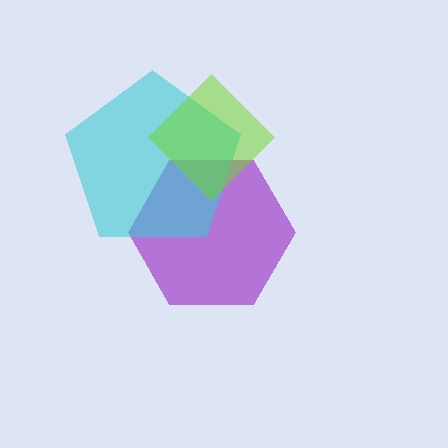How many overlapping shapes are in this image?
There are 3 overlapping shapes in the image.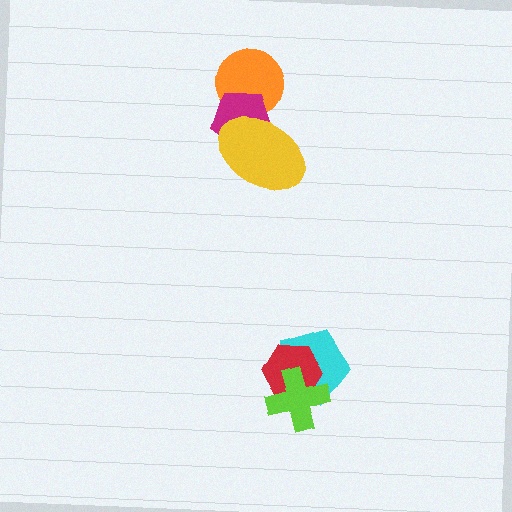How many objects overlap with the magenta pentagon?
2 objects overlap with the magenta pentagon.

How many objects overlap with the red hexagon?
2 objects overlap with the red hexagon.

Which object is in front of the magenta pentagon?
The yellow ellipse is in front of the magenta pentagon.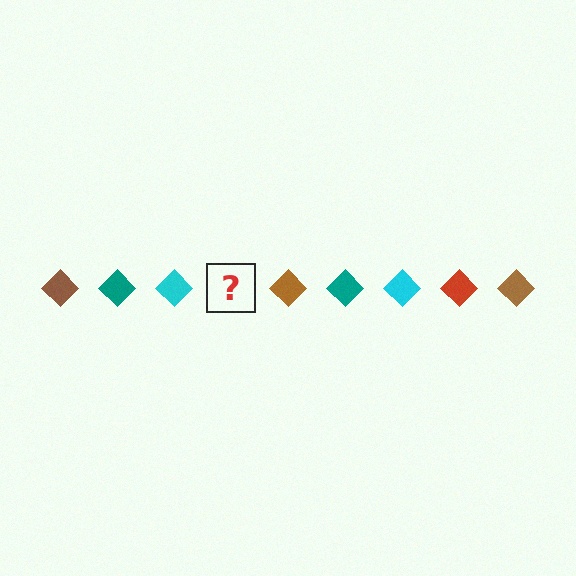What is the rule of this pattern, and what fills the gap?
The rule is that the pattern cycles through brown, teal, cyan, red diamonds. The gap should be filled with a red diamond.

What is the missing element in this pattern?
The missing element is a red diamond.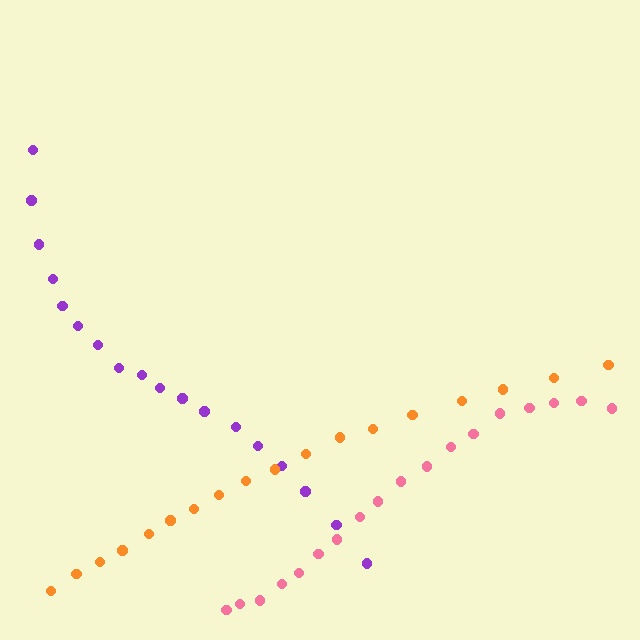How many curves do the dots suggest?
There are 3 distinct paths.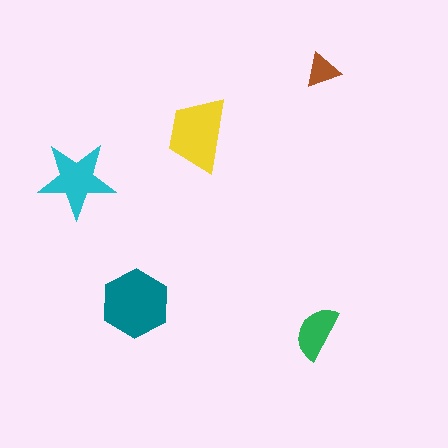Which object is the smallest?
The brown triangle.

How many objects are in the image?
There are 5 objects in the image.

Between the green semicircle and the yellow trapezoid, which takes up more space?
The yellow trapezoid.